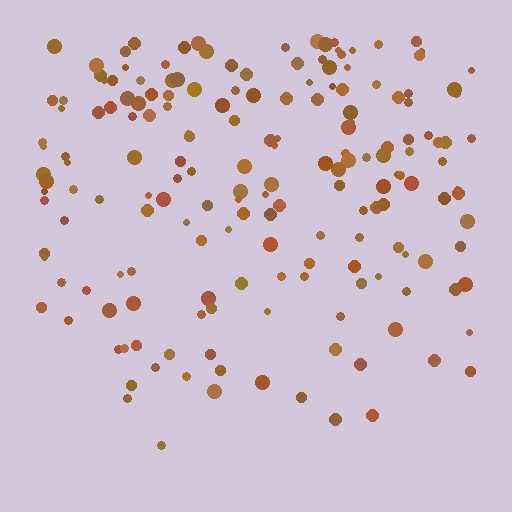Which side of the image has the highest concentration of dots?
The top.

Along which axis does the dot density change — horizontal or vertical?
Vertical.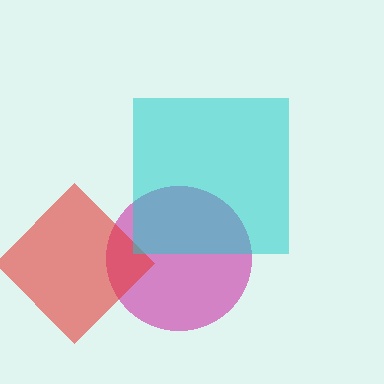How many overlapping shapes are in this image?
There are 3 overlapping shapes in the image.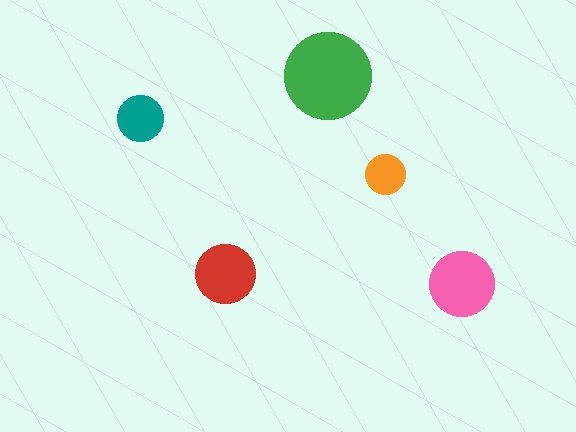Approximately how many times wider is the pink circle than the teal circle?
About 1.5 times wider.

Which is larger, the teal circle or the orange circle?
The teal one.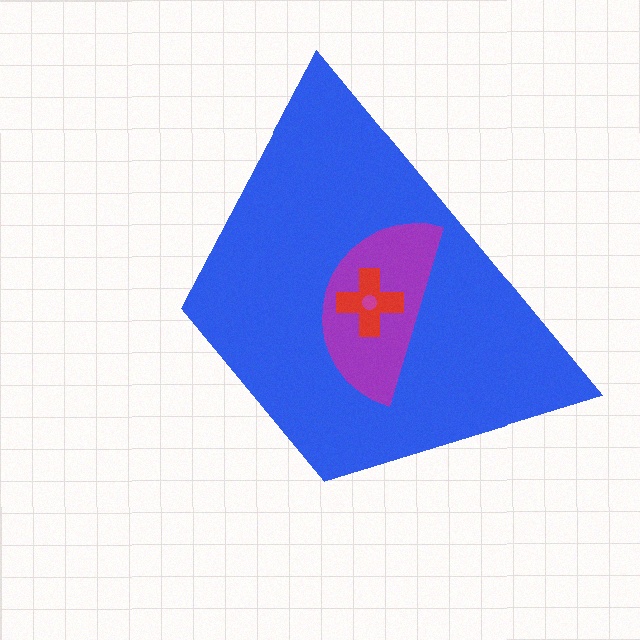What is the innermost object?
The magenta circle.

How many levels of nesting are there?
4.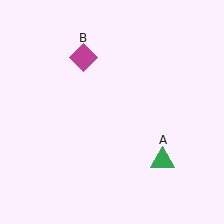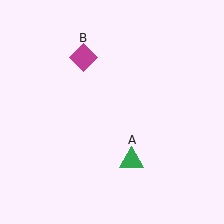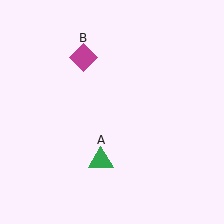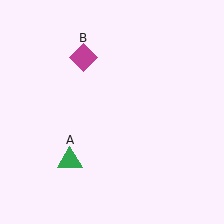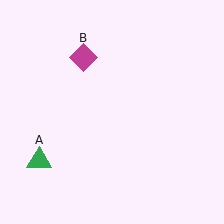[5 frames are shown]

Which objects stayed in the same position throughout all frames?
Magenta diamond (object B) remained stationary.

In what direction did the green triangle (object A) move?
The green triangle (object A) moved left.